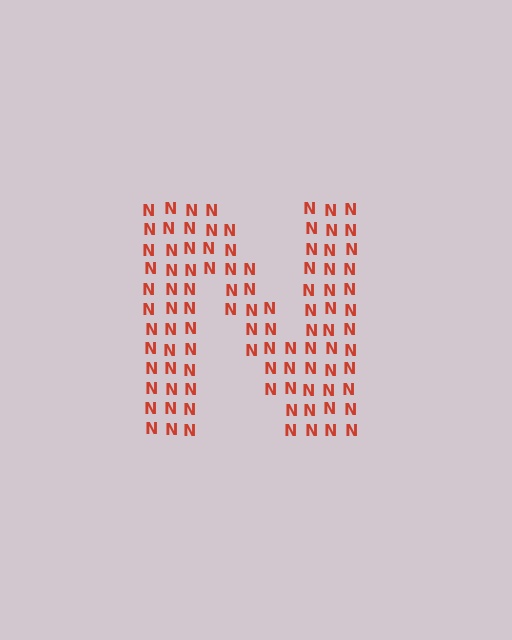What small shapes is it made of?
It is made of small letter N's.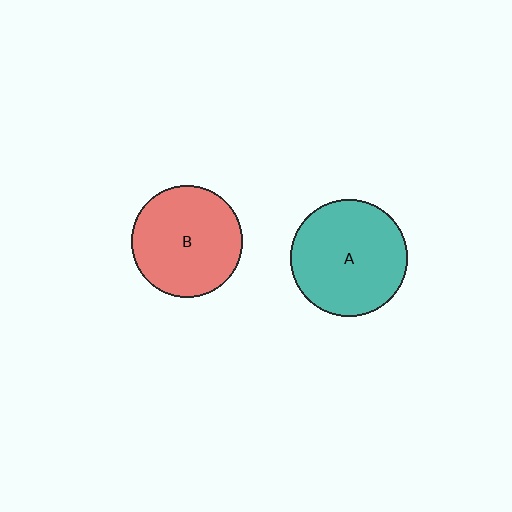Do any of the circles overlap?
No, none of the circles overlap.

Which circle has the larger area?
Circle A (teal).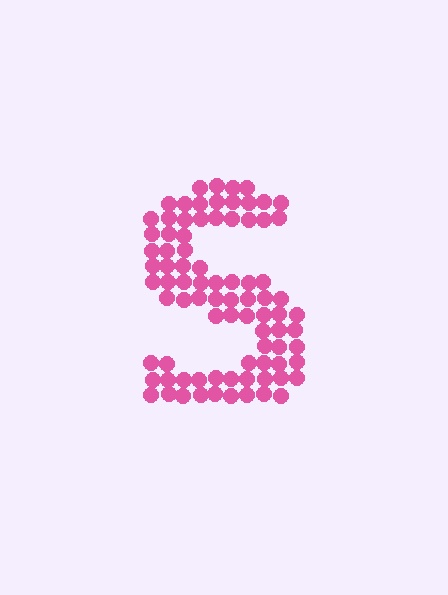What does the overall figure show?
The overall figure shows the letter S.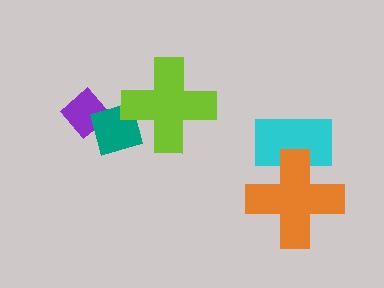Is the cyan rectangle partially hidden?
Yes, it is partially covered by another shape.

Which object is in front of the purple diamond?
The teal diamond is in front of the purple diamond.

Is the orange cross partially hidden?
No, no other shape covers it.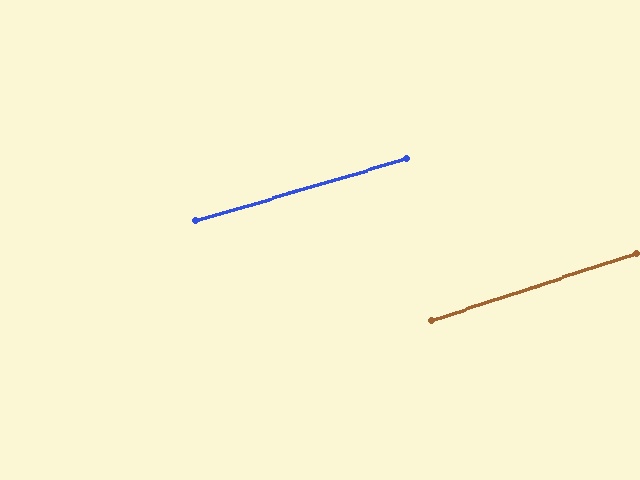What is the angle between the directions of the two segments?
Approximately 2 degrees.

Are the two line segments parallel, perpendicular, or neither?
Parallel — their directions differ by only 1.9°.